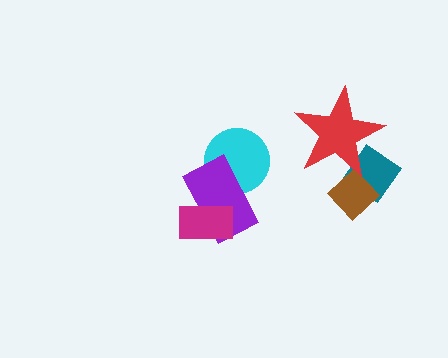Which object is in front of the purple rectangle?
The magenta rectangle is in front of the purple rectangle.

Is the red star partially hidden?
No, no other shape covers it.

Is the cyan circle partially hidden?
Yes, it is partially covered by another shape.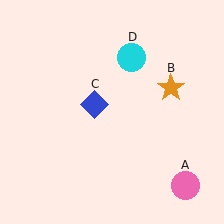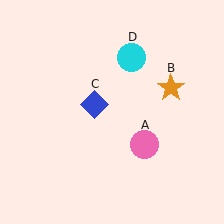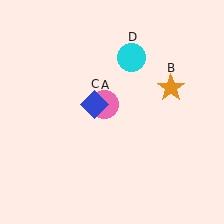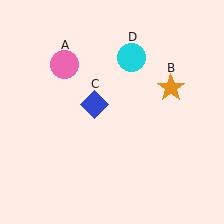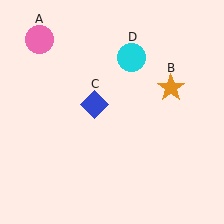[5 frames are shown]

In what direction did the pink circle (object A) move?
The pink circle (object A) moved up and to the left.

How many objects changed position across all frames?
1 object changed position: pink circle (object A).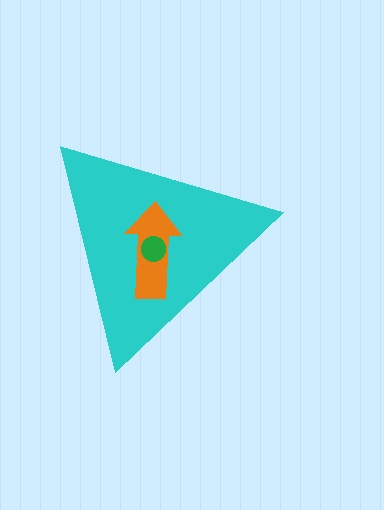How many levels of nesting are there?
3.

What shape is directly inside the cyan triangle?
The orange arrow.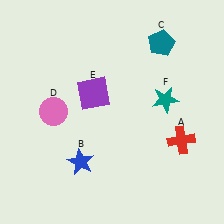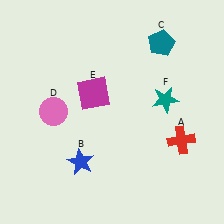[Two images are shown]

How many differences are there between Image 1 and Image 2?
There is 1 difference between the two images.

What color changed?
The square (E) changed from purple in Image 1 to magenta in Image 2.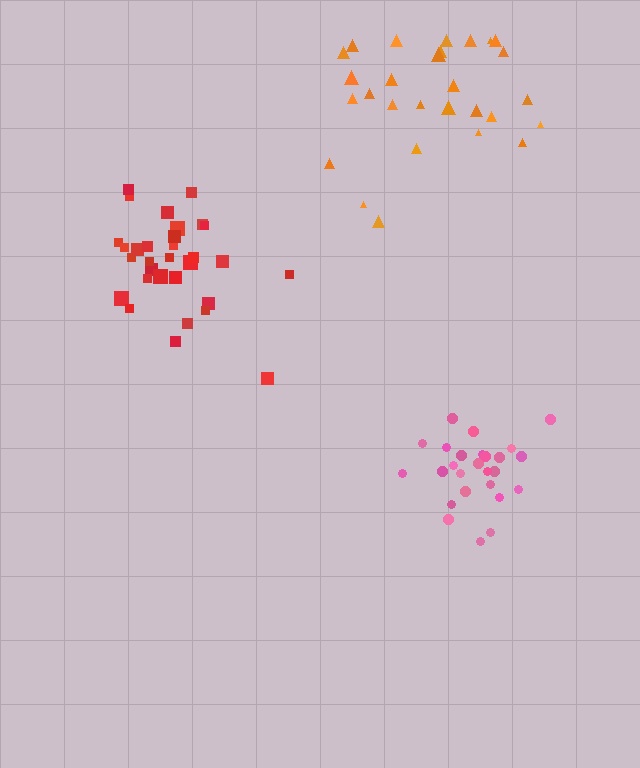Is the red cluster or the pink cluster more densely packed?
Pink.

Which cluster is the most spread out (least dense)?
Orange.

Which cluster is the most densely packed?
Pink.